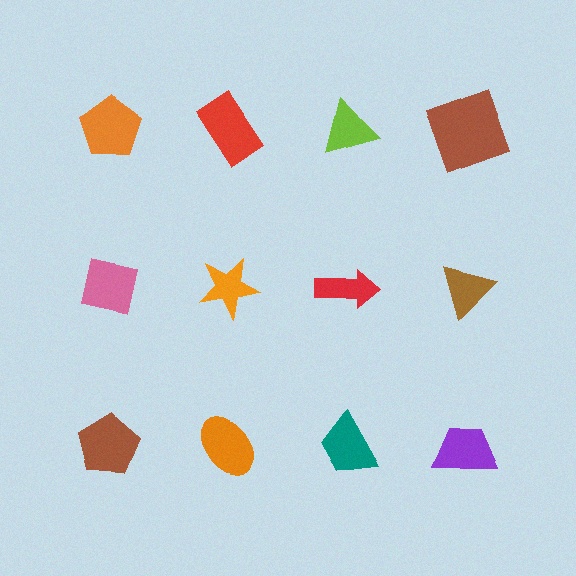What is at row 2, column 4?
A brown triangle.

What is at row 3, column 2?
An orange ellipse.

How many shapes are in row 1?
4 shapes.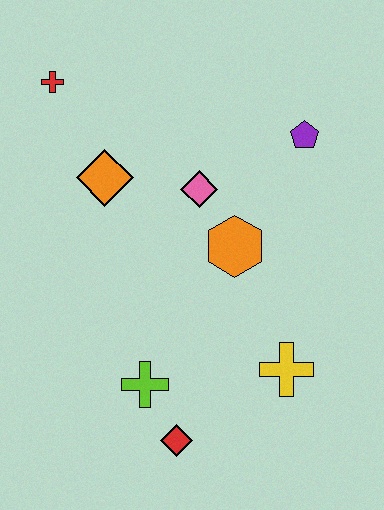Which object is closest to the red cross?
The orange diamond is closest to the red cross.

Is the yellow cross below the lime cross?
No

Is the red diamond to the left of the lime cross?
No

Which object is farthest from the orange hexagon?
The red cross is farthest from the orange hexagon.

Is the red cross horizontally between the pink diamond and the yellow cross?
No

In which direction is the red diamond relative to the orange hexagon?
The red diamond is below the orange hexagon.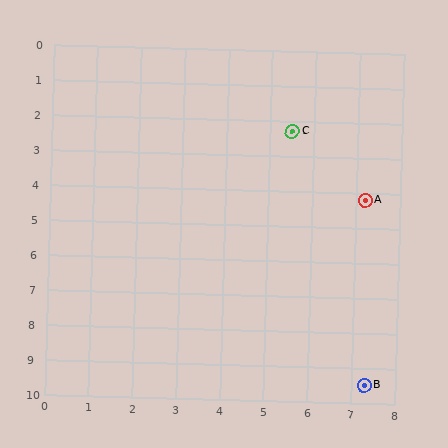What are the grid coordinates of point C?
Point C is at approximately (5.5, 2.3).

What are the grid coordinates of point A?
Point A is at approximately (7.2, 4.2).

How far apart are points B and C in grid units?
Points B and C are about 7.4 grid units apart.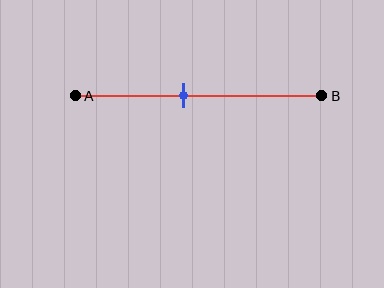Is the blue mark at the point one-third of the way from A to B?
No, the mark is at about 45% from A, not at the 33% one-third point.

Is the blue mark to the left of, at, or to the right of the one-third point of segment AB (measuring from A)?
The blue mark is to the right of the one-third point of segment AB.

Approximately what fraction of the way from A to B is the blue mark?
The blue mark is approximately 45% of the way from A to B.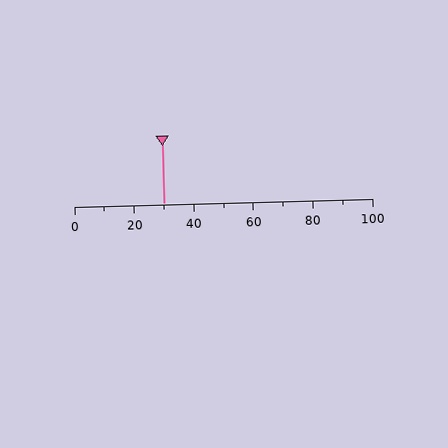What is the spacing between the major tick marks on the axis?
The major ticks are spaced 20 apart.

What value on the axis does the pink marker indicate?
The marker indicates approximately 30.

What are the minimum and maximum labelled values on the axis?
The axis runs from 0 to 100.